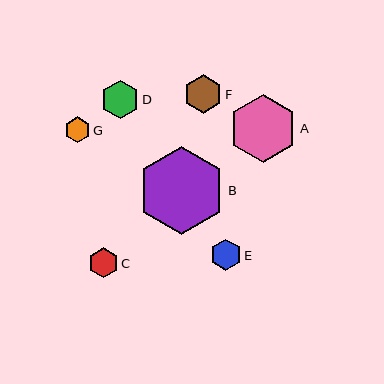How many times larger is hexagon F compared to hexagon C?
Hexagon F is approximately 1.3 times the size of hexagon C.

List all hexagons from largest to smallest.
From largest to smallest: B, A, F, D, E, C, G.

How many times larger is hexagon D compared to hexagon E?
Hexagon D is approximately 1.2 times the size of hexagon E.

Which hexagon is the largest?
Hexagon B is the largest with a size of approximately 87 pixels.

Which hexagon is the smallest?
Hexagon G is the smallest with a size of approximately 26 pixels.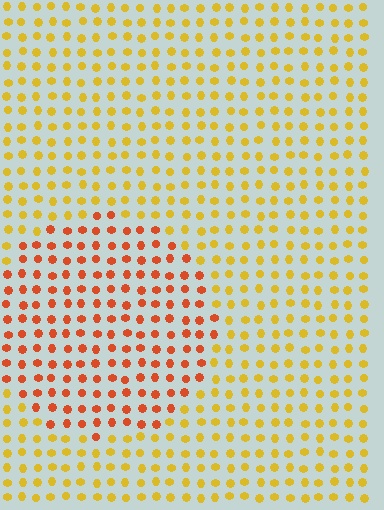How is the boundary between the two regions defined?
The boundary is defined purely by a slight shift in hue (about 37 degrees). Spacing, size, and orientation are identical on both sides.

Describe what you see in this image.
The image is filled with small yellow elements in a uniform arrangement. A circle-shaped region is visible where the elements are tinted to a slightly different hue, forming a subtle color boundary.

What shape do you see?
I see a circle.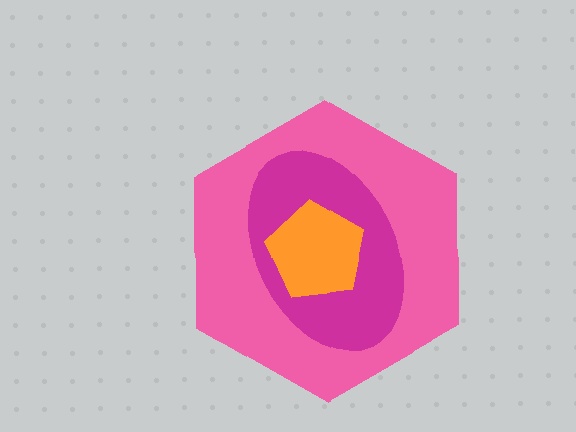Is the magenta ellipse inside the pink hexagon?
Yes.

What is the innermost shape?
The orange pentagon.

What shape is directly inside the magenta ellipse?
The orange pentagon.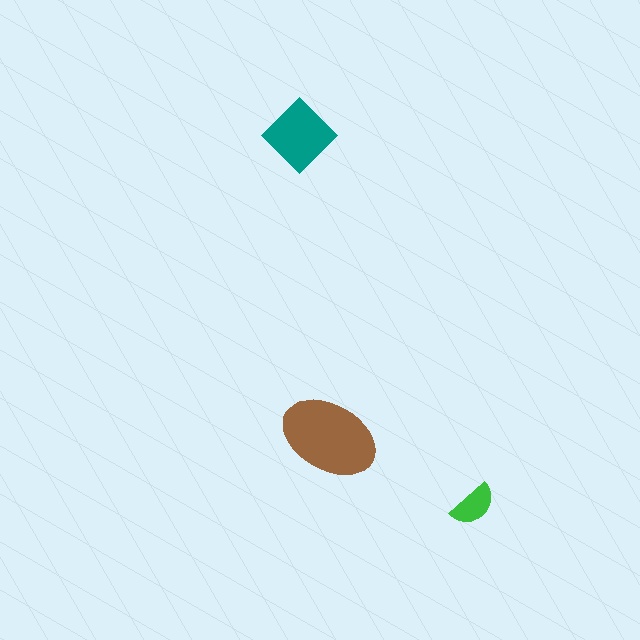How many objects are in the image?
There are 3 objects in the image.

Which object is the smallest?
The green semicircle.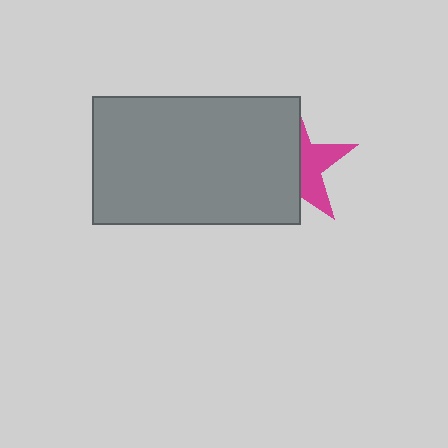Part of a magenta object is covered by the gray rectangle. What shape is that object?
It is a star.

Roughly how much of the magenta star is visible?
A small part of it is visible (roughly 39%).